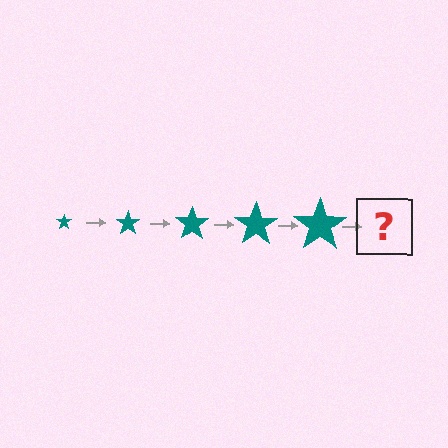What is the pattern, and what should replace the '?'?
The pattern is that the star gets progressively larger each step. The '?' should be a teal star, larger than the previous one.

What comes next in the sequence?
The next element should be a teal star, larger than the previous one.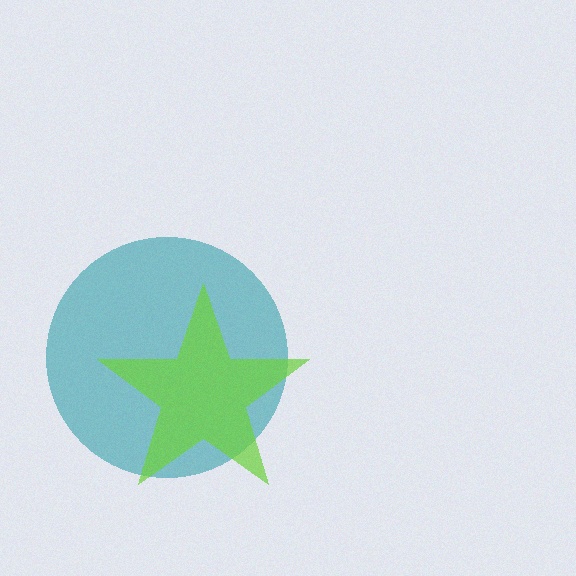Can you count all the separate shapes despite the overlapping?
Yes, there are 2 separate shapes.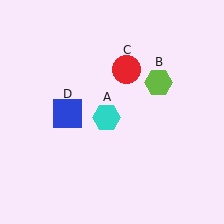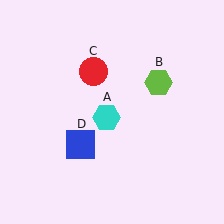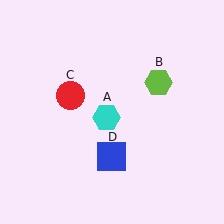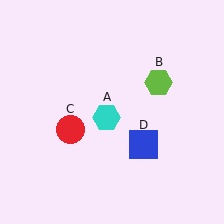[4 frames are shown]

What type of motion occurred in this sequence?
The red circle (object C), blue square (object D) rotated counterclockwise around the center of the scene.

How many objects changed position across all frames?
2 objects changed position: red circle (object C), blue square (object D).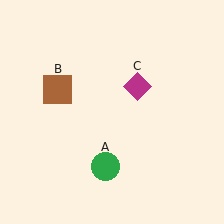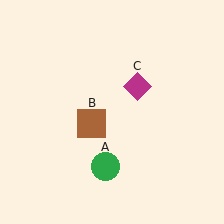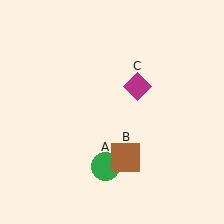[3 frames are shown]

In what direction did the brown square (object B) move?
The brown square (object B) moved down and to the right.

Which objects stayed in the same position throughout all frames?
Green circle (object A) and magenta diamond (object C) remained stationary.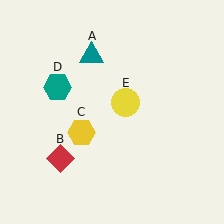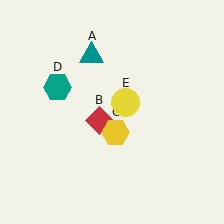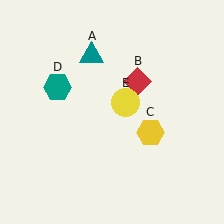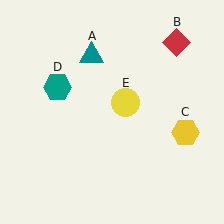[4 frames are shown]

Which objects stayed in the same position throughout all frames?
Teal triangle (object A) and teal hexagon (object D) and yellow circle (object E) remained stationary.